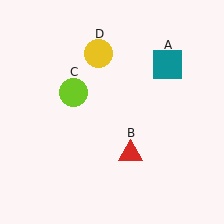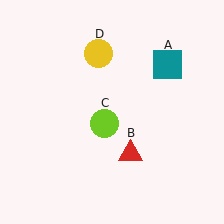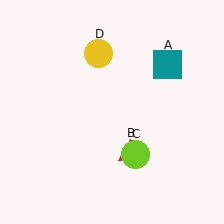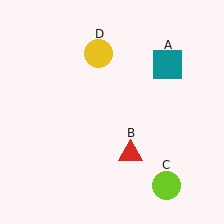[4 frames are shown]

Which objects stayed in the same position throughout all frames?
Teal square (object A) and red triangle (object B) and yellow circle (object D) remained stationary.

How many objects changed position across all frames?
1 object changed position: lime circle (object C).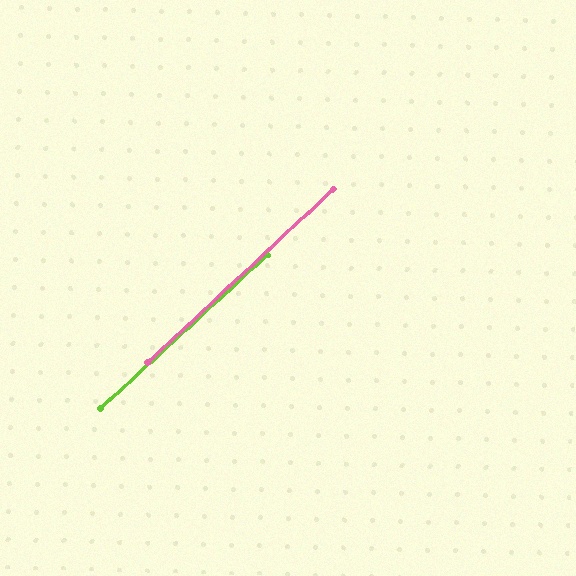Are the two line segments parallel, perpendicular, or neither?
Parallel — their directions differ by only 0.4°.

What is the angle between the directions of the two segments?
Approximately 0 degrees.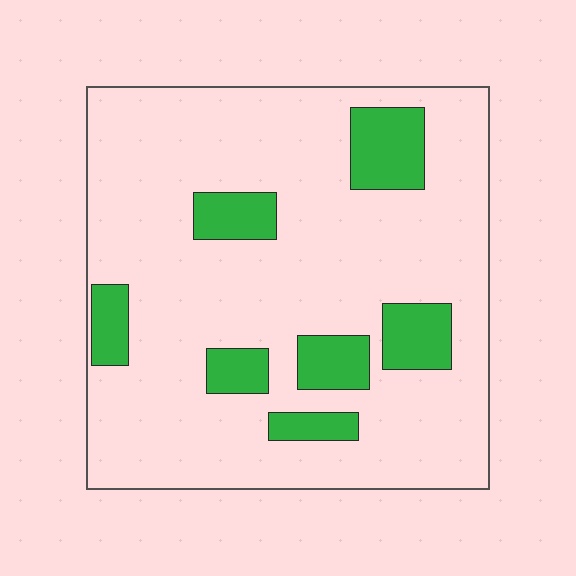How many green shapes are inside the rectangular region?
7.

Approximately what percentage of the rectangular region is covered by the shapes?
Approximately 15%.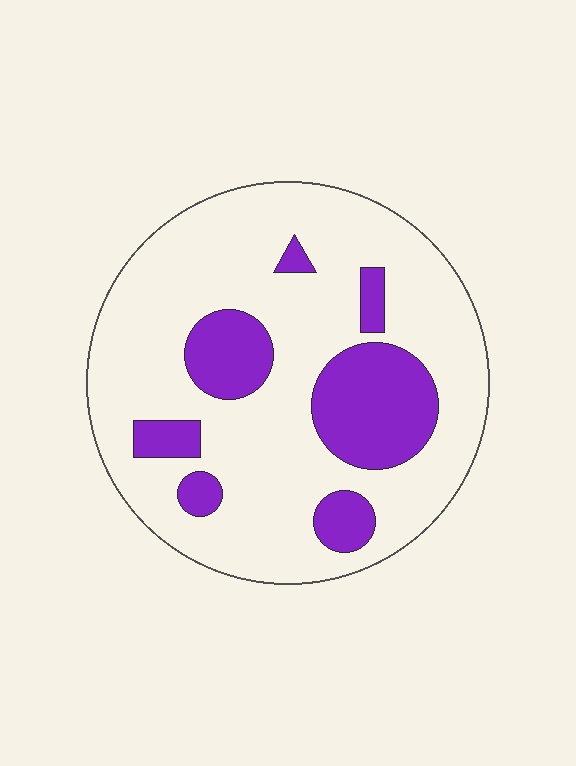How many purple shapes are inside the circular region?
7.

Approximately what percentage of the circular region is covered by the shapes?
Approximately 25%.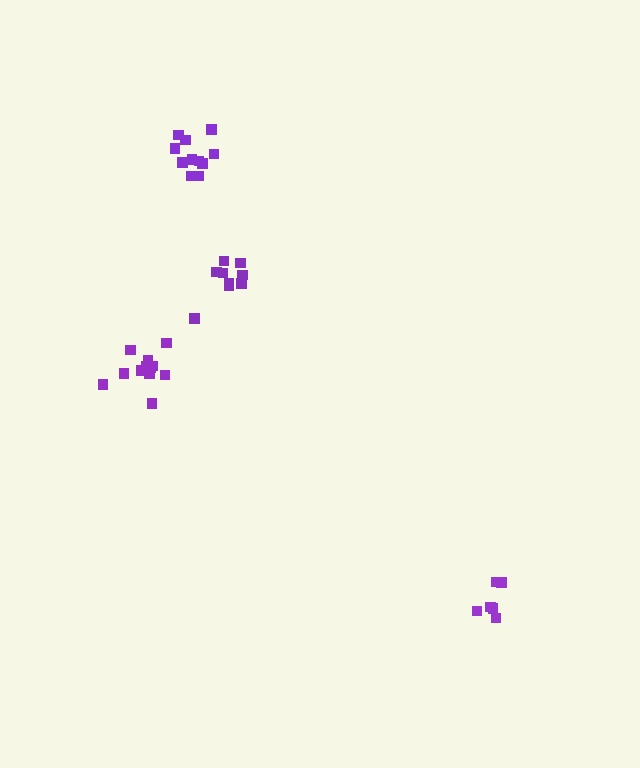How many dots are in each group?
Group 1: 11 dots, Group 2: 9 dots, Group 3: 12 dots, Group 4: 6 dots (38 total).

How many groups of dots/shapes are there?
There are 4 groups.